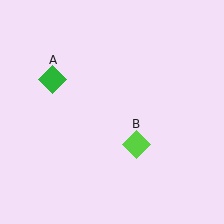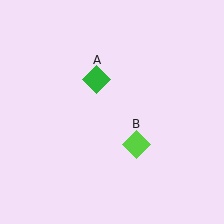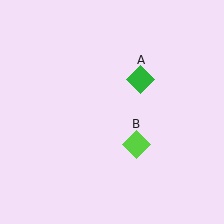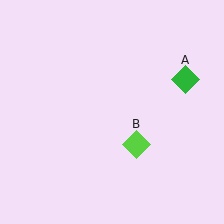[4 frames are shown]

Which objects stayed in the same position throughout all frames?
Lime diamond (object B) remained stationary.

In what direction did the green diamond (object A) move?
The green diamond (object A) moved right.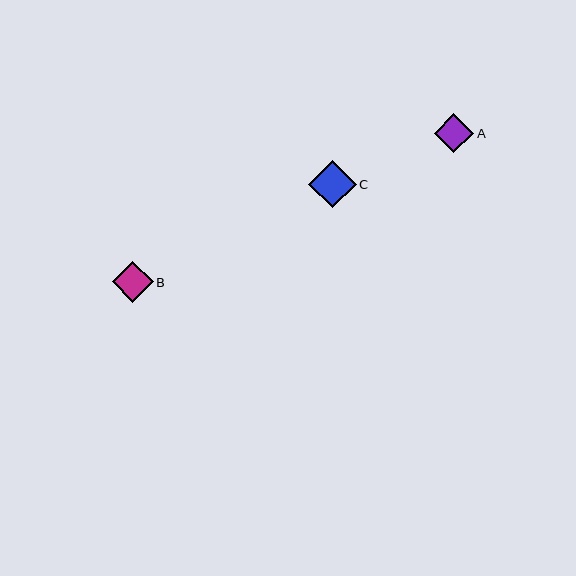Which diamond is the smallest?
Diamond A is the smallest with a size of approximately 39 pixels.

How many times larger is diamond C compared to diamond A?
Diamond C is approximately 1.2 times the size of diamond A.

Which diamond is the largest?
Diamond C is the largest with a size of approximately 48 pixels.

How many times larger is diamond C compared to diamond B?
Diamond C is approximately 1.1 times the size of diamond B.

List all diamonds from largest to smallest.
From largest to smallest: C, B, A.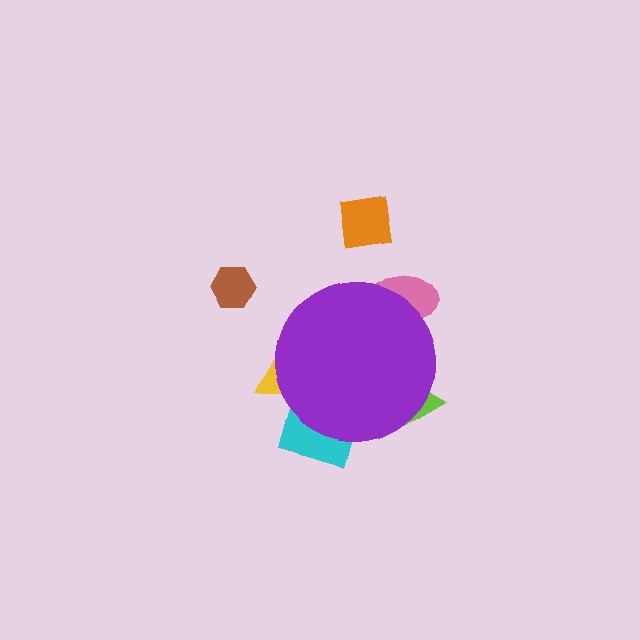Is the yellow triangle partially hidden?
Yes, the yellow triangle is partially hidden behind the purple circle.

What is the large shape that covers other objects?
A purple circle.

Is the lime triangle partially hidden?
Yes, the lime triangle is partially hidden behind the purple circle.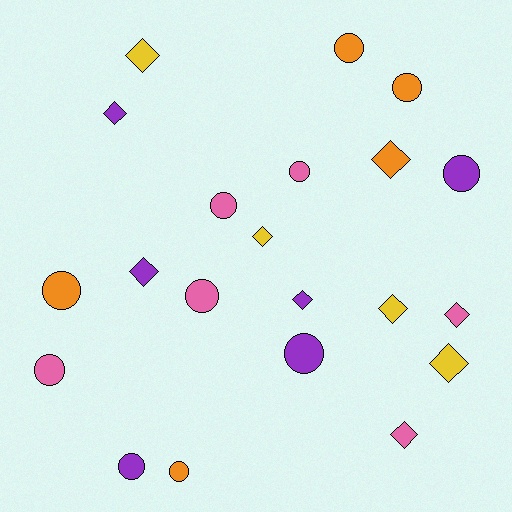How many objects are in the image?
There are 21 objects.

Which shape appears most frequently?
Circle, with 11 objects.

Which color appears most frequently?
Purple, with 6 objects.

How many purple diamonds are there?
There are 3 purple diamonds.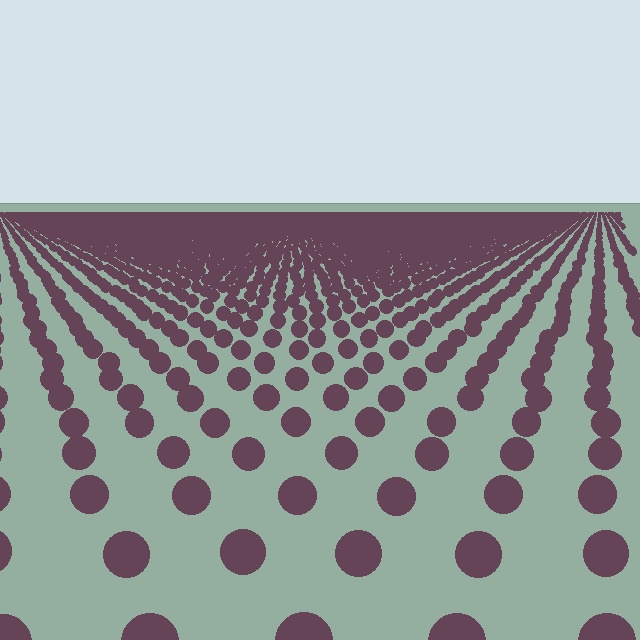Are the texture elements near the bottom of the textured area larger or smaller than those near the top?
Larger. Near the bottom, elements are closer to the viewer and appear at a bigger on-screen size.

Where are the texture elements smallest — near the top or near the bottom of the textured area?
Near the top.